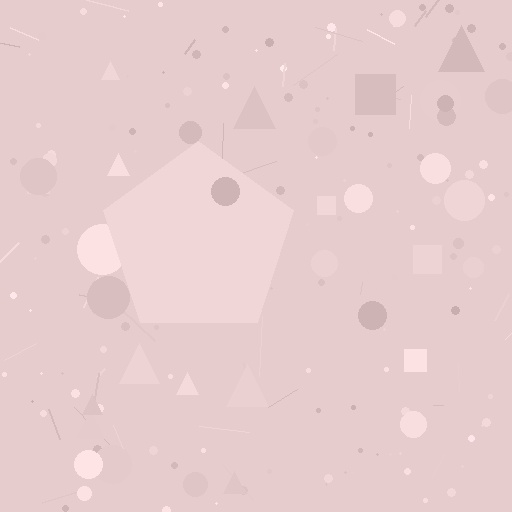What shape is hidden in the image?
A pentagon is hidden in the image.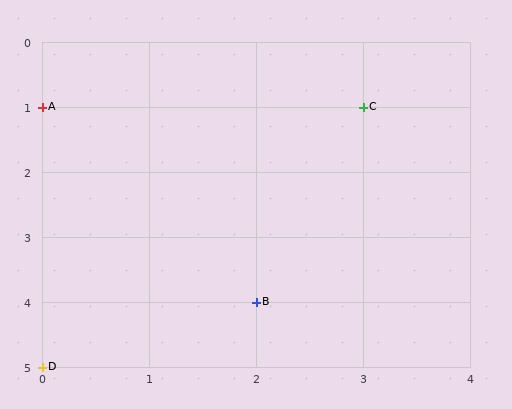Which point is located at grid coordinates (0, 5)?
Point D is at (0, 5).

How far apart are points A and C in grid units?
Points A and C are 3 columns apart.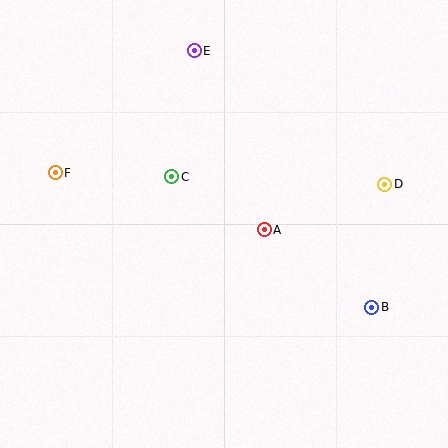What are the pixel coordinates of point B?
Point B is at (372, 307).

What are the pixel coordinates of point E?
Point E is at (194, 51).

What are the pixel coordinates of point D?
Point D is at (385, 184).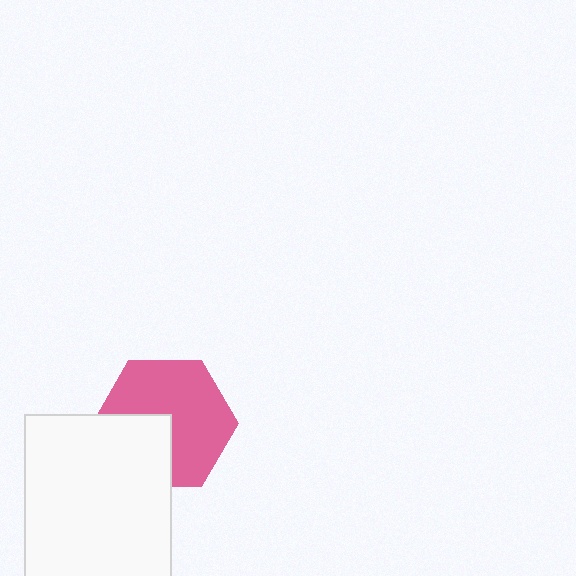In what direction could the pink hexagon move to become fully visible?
The pink hexagon could move toward the upper-right. That would shift it out from behind the white rectangle entirely.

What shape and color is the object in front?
The object in front is a white rectangle.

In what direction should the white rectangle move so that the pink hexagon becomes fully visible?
The white rectangle should move toward the lower-left. That is the shortest direction to clear the overlap and leave the pink hexagon fully visible.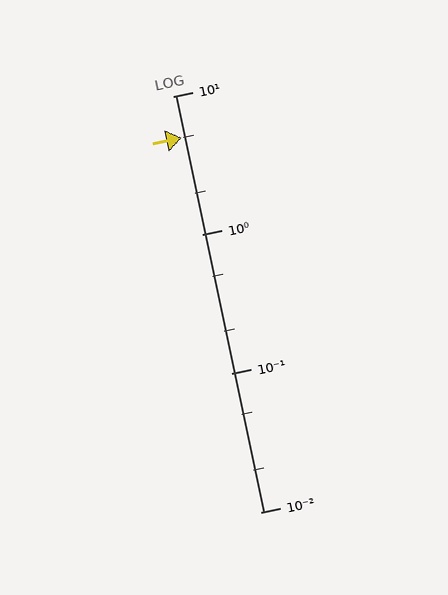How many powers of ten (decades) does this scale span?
The scale spans 3 decades, from 0.01 to 10.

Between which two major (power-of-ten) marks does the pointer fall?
The pointer is between 1 and 10.